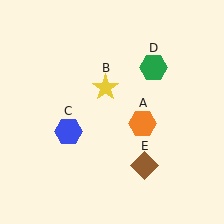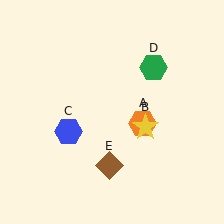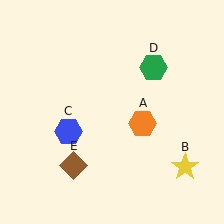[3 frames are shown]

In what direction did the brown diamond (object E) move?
The brown diamond (object E) moved left.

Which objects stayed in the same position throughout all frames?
Orange hexagon (object A) and blue hexagon (object C) and green hexagon (object D) remained stationary.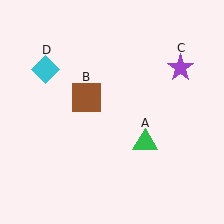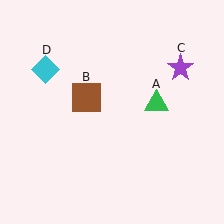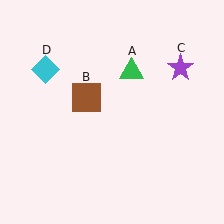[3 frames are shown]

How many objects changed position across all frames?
1 object changed position: green triangle (object A).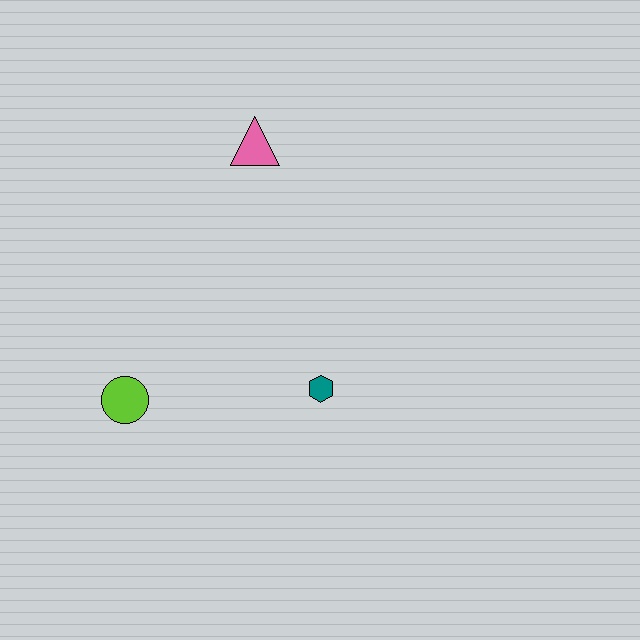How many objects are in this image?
There are 3 objects.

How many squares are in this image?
There are no squares.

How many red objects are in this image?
There are no red objects.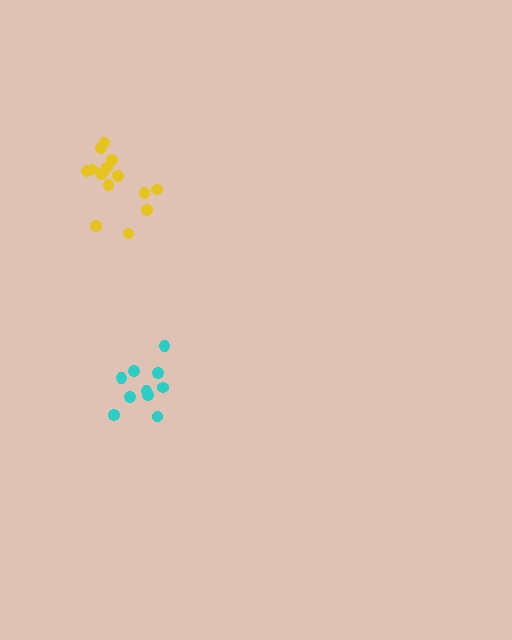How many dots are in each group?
Group 1: 10 dots, Group 2: 15 dots (25 total).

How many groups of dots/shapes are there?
There are 2 groups.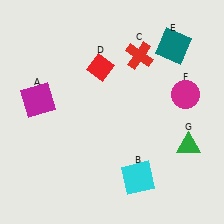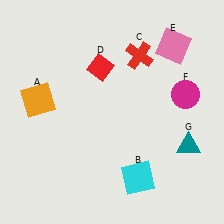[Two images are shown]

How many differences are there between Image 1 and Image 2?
There are 3 differences between the two images.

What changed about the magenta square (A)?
In Image 1, A is magenta. In Image 2, it changed to orange.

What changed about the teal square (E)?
In Image 1, E is teal. In Image 2, it changed to pink.